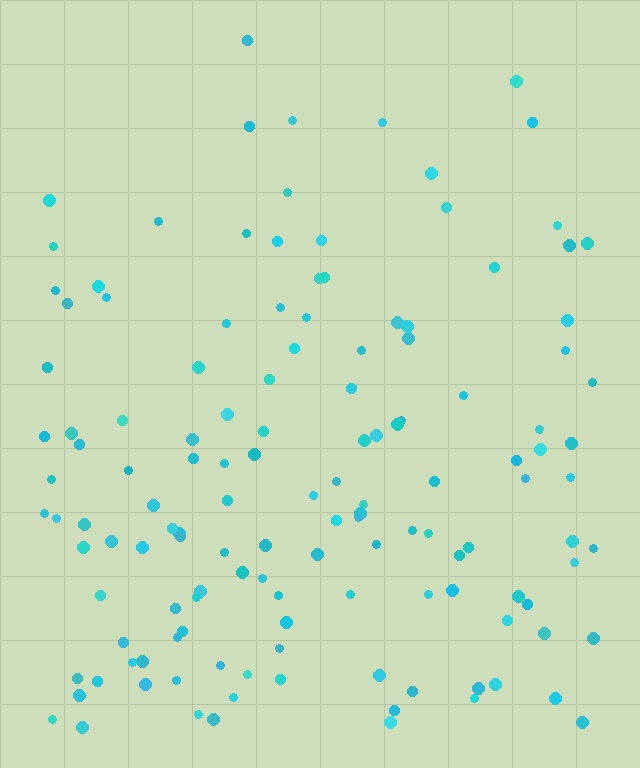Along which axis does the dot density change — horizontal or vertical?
Vertical.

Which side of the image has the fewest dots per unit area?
The top.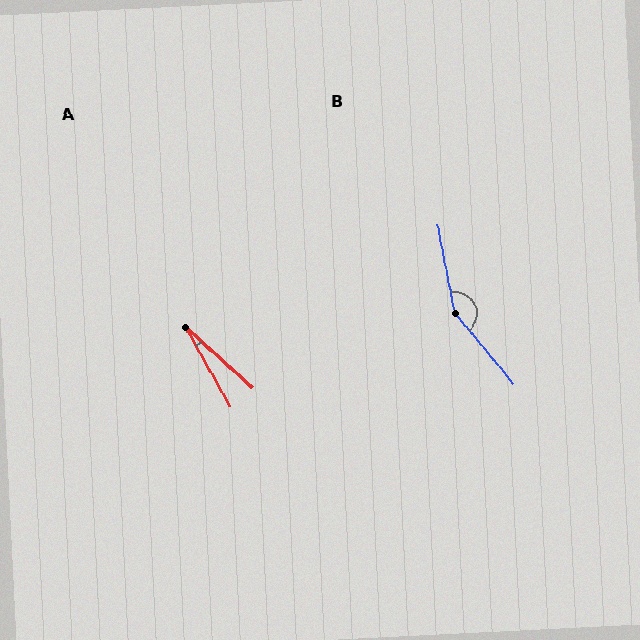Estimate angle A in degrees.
Approximately 19 degrees.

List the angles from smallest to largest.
A (19°), B (151°).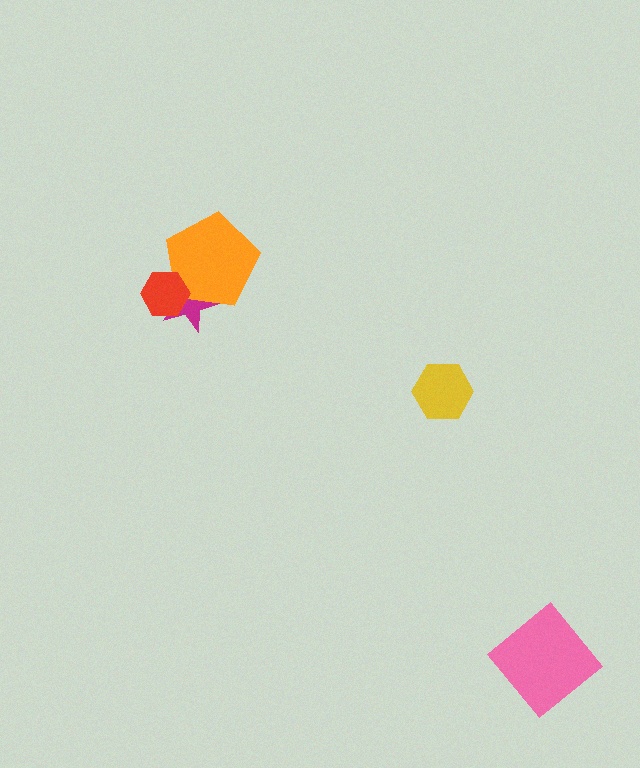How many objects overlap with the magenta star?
2 objects overlap with the magenta star.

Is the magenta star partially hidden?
Yes, it is partially covered by another shape.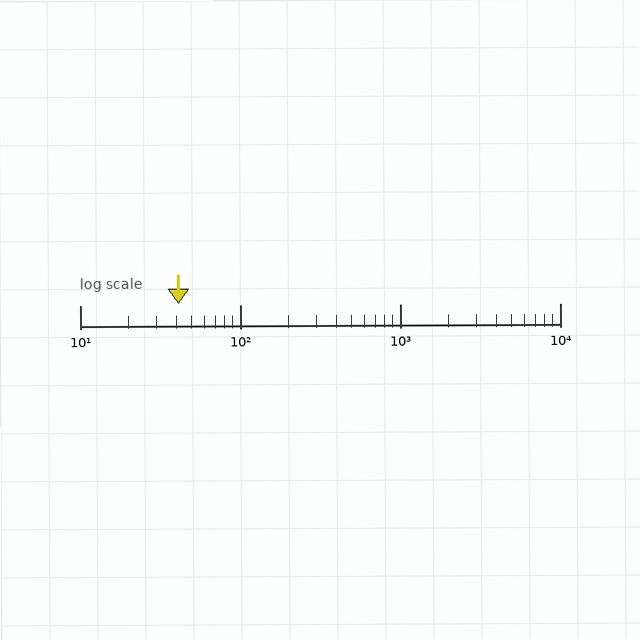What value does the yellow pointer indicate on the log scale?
The pointer indicates approximately 41.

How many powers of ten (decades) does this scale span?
The scale spans 3 decades, from 10 to 10000.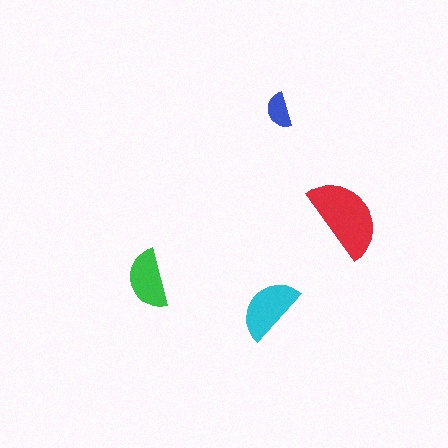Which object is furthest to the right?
The red semicircle is rightmost.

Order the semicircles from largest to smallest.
the red one, the cyan one, the green one, the blue one.